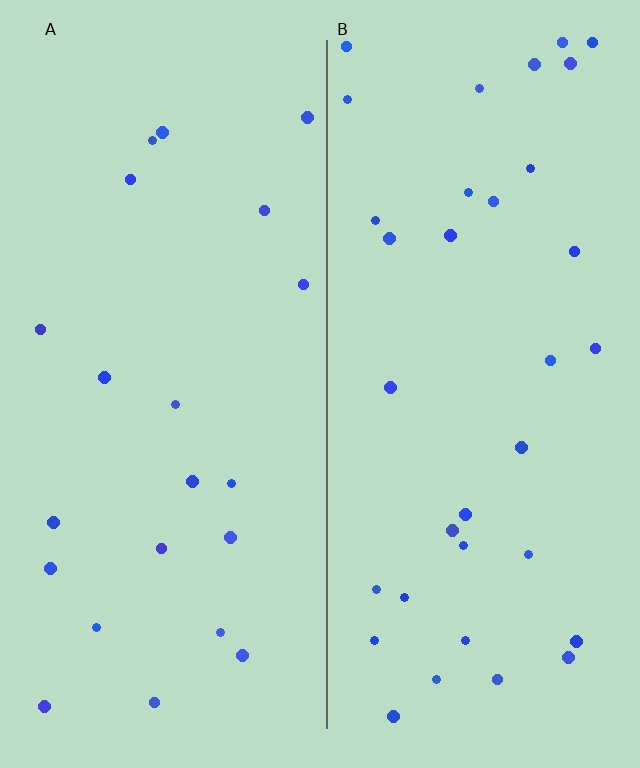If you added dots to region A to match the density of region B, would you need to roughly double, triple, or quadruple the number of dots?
Approximately double.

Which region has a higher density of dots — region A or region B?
B (the right).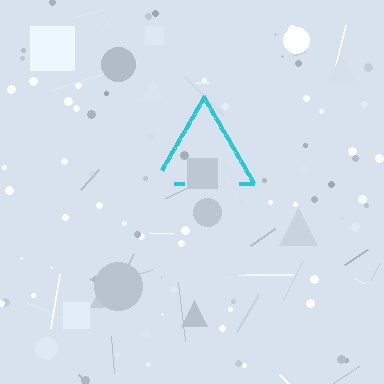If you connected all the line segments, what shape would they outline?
They would outline a triangle.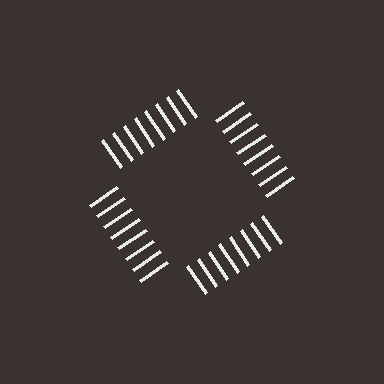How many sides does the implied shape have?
4 sides — the line-ends trace a square.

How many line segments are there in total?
32 — 8 along each of the 4 edges.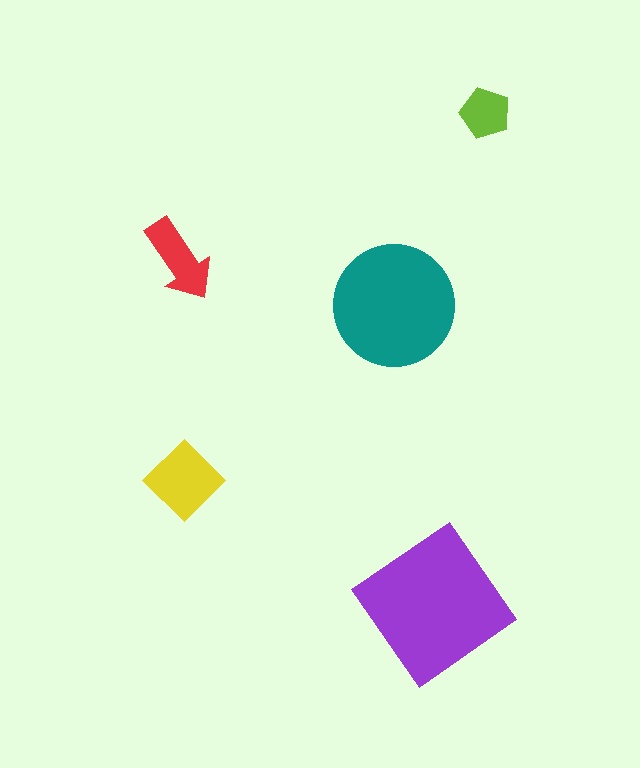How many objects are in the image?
There are 5 objects in the image.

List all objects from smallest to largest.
The lime pentagon, the red arrow, the yellow diamond, the teal circle, the purple diamond.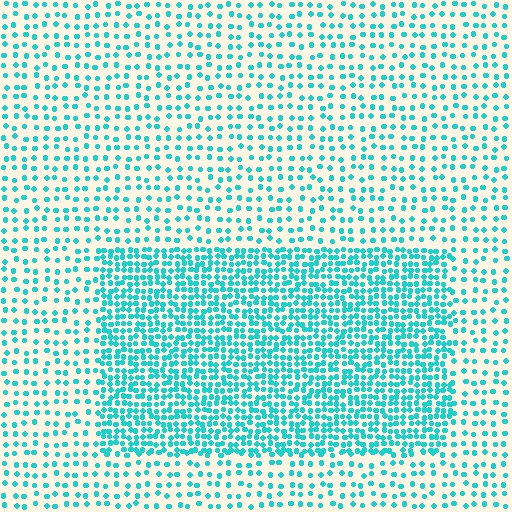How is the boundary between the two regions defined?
The boundary is defined by a change in element density (approximately 2.3x ratio). All elements are the same color, size, and shape.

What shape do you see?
I see a rectangle.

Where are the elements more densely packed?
The elements are more densely packed inside the rectangle boundary.